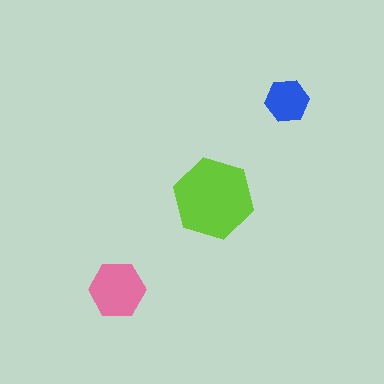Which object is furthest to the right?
The blue hexagon is rightmost.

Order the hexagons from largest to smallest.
the lime one, the pink one, the blue one.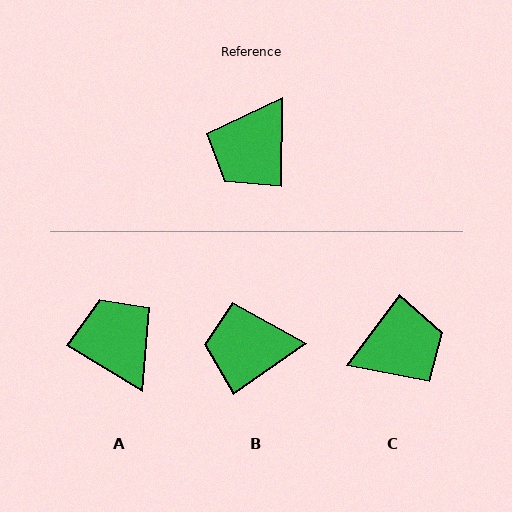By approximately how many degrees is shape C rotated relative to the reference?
Approximately 144 degrees counter-clockwise.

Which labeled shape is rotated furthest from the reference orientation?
C, about 144 degrees away.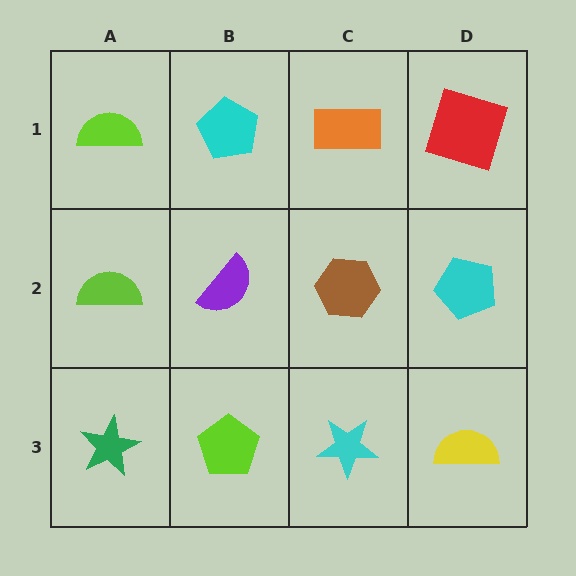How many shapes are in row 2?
4 shapes.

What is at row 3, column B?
A lime pentagon.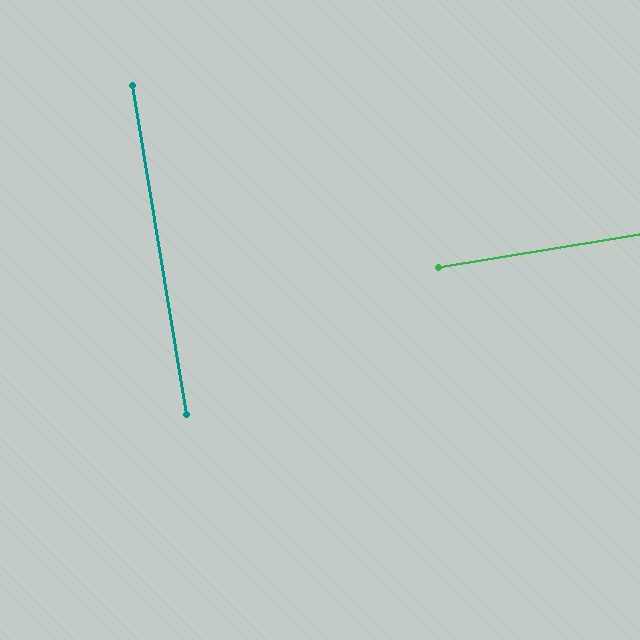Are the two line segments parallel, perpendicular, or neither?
Perpendicular — they meet at approximately 90°.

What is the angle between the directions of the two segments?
Approximately 90 degrees.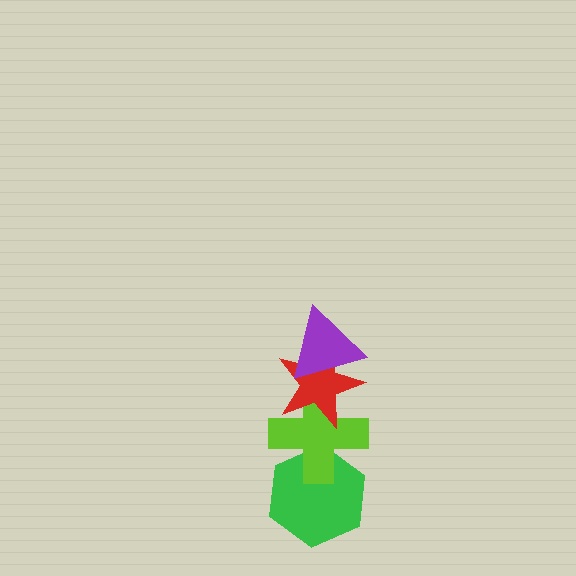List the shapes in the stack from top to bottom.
From top to bottom: the purple triangle, the red star, the lime cross, the green hexagon.